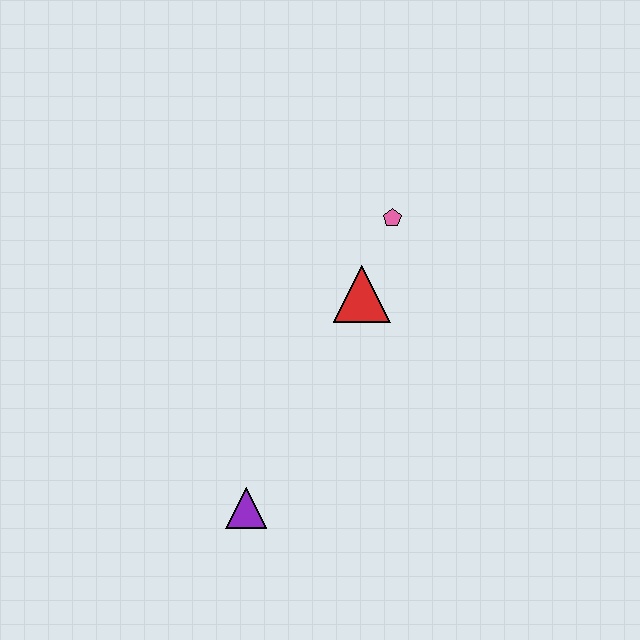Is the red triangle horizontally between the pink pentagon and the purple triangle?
Yes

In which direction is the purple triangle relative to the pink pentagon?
The purple triangle is below the pink pentagon.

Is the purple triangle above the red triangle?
No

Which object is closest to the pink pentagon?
The red triangle is closest to the pink pentagon.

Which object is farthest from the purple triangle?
The pink pentagon is farthest from the purple triangle.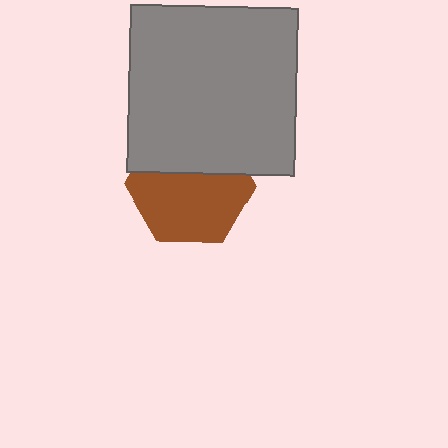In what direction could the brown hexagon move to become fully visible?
The brown hexagon could move down. That would shift it out from behind the gray square entirely.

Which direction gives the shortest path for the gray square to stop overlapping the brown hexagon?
Moving up gives the shortest separation.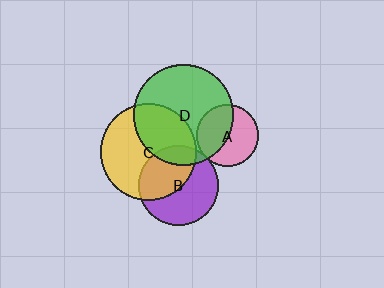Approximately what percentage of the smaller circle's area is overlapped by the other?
Approximately 45%.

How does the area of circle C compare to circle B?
Approximately 1.4 times.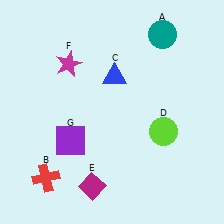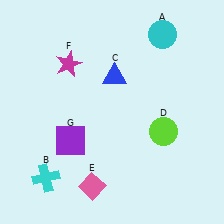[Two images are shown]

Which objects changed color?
A changed from teal to cyan. B changed from red to cyan. E changed from magenta to pink.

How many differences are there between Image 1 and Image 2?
There are 3 differences between the two images.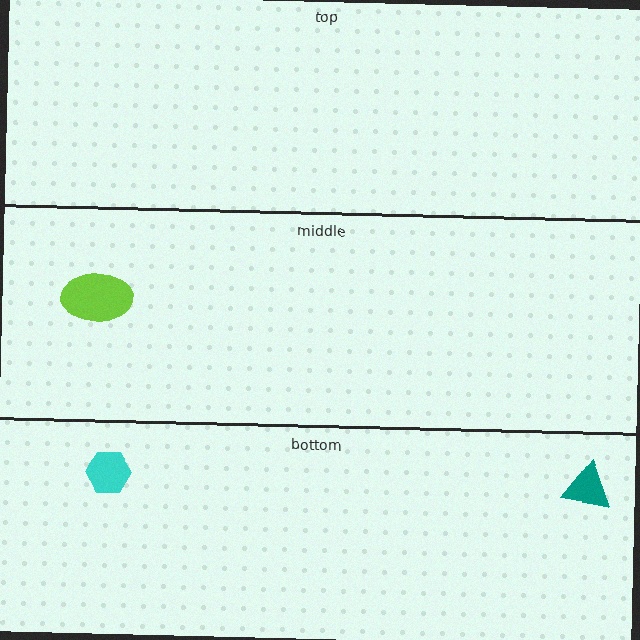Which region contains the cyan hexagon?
The bottom region.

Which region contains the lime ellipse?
The middle region.